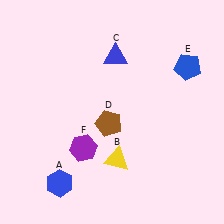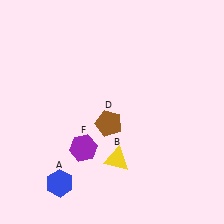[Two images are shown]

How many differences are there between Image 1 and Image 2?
There are 2 differences between the two images.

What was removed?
The blue triangle (C), the blue pentagon (E) were removed in Image 2.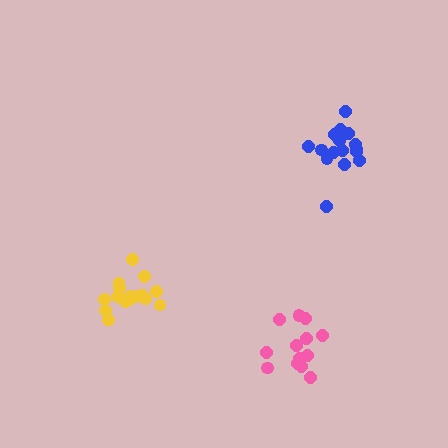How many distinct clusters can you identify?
There are 3 distinct clusters.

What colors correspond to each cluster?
The clusters are colored: pink, blue, yellow.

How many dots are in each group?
Group 1: 13 dots, Group 2: 17 dots, Group 3: 16 dots (46 total).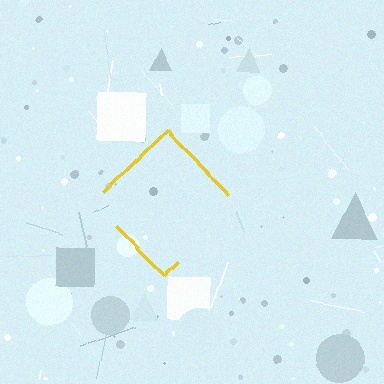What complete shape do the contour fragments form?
The contour fragments form a diamond.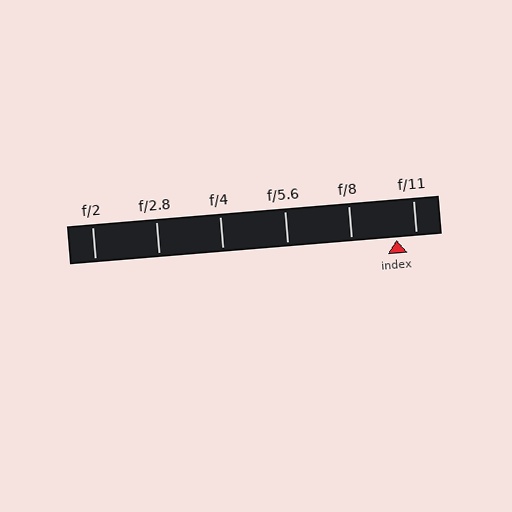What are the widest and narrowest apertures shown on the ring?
The widest aperture shown is f/2 and the narrowest is f/11.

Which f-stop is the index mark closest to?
The index mark is closest to f/11.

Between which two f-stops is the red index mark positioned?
The index mark is between f/8 and f/11.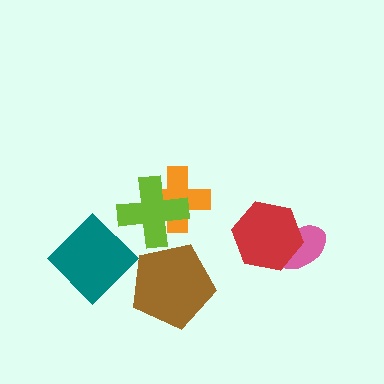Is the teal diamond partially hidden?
No, no other shape covers it.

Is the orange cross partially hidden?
Yes, it is partially covered by another shape.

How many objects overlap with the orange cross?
1 object overlaps with the orange cross.